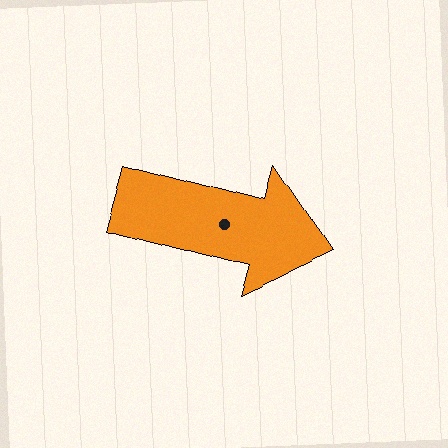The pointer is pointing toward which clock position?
Roughly 4 o'clock.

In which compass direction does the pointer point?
East.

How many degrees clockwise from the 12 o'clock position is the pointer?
Approximately 105 degrees.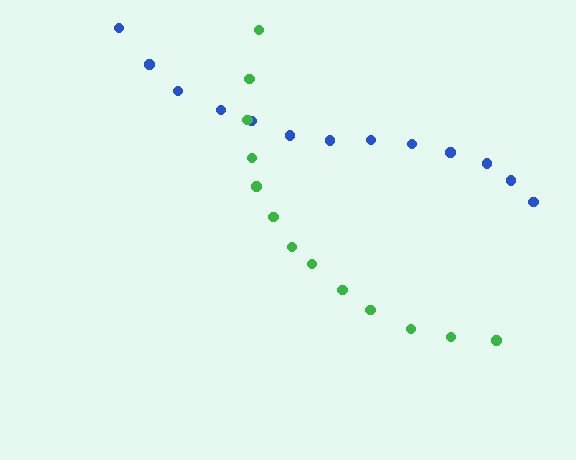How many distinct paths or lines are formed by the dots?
There are 2 distinct paths.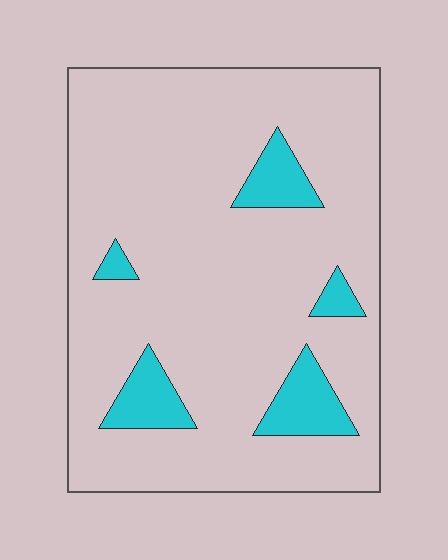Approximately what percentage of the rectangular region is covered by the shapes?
Approximately 10%.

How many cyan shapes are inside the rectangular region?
5.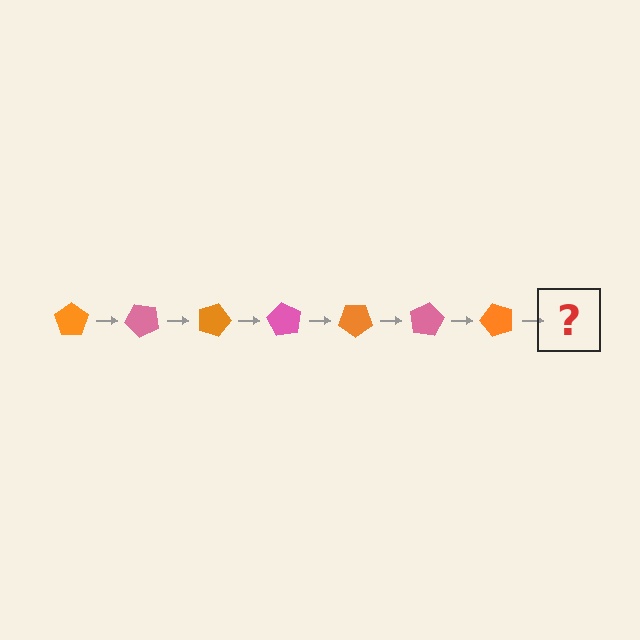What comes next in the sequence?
The next element should be a pink pentagon, rotated 315 degrees from the start.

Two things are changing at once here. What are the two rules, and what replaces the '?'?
The two rules are that it rotates 45 degrees each step and the color cycles through orange and pink. The '?' should be a pink pentagon, rotated 315 degrees from the start.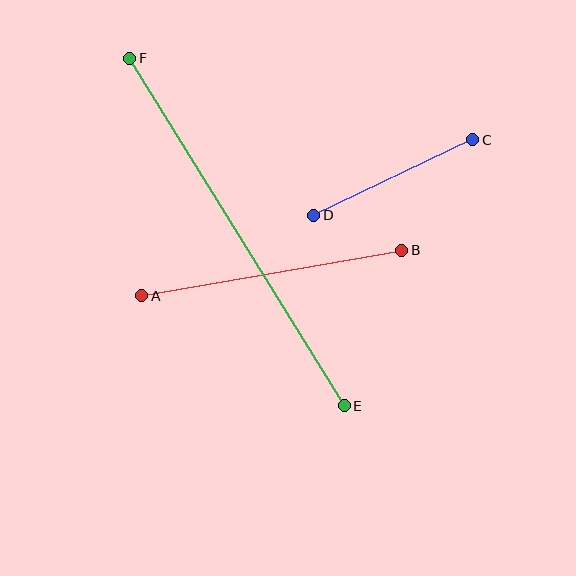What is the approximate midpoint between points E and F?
The midpoint is at approximately (237, 232) pixels.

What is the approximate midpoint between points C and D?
The midpoint is at approximately (393, 177) pixels.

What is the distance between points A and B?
The distance is approximately 264 pixels.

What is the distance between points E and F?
The distance is approximately 409 pixels.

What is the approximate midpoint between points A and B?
The midpoint is at approximately (272, 273) pixels.